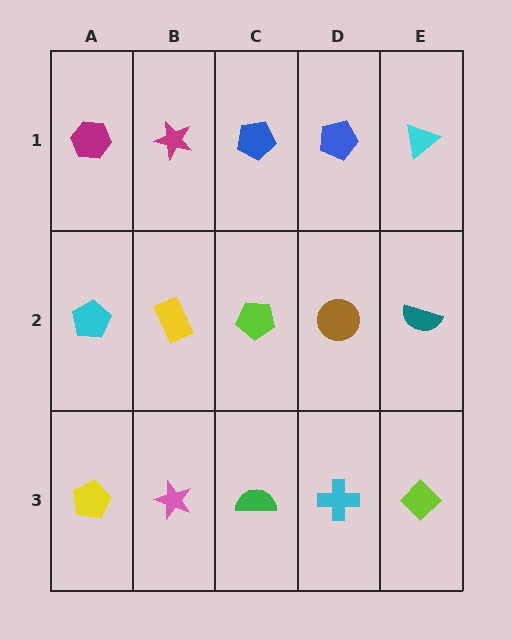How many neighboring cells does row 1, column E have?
2.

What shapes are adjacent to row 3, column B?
A yellow rectangle (row 2, column B), a yellow pentagon (row 3, column A), a green semicircle (row 3, column C).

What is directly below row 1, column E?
A teal semicircle.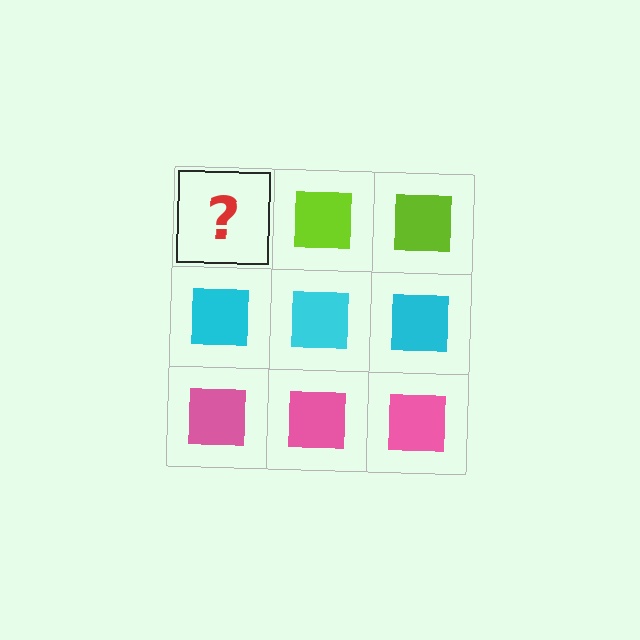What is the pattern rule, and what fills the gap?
The rule is that each row has a consistent color. The gap should be filled with a lime square.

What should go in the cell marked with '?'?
The missing cell should contain a lime square.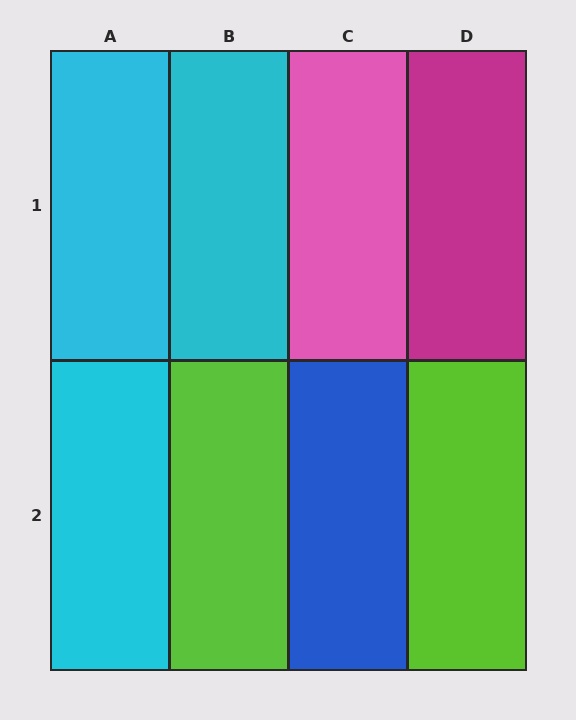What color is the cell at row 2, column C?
Blue.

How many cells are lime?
2 cells are lime.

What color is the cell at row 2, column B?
Lime.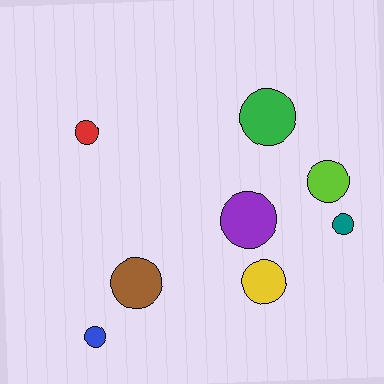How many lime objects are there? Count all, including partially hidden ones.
There is 1 lime object.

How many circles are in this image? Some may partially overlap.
There are 8 circles.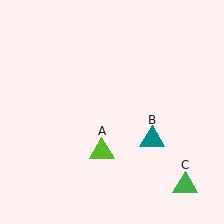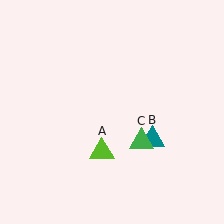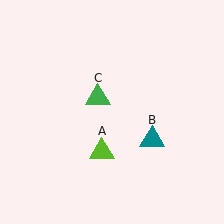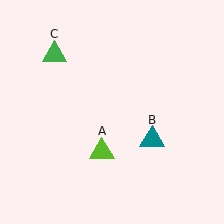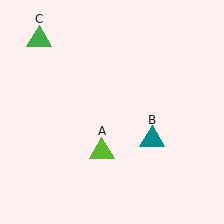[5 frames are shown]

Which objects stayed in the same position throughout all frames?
Lime triangle (object A) and teal triangle (object B) remained stationary.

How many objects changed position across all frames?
1 object changed position: green triangle (object C).